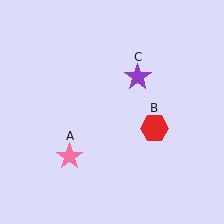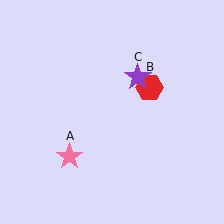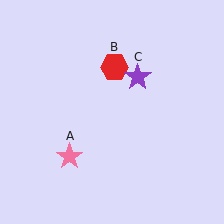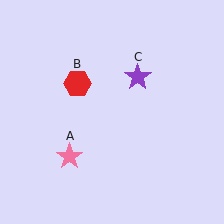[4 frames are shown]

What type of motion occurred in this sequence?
The red hexagon (object B) rotated counterclockwise around the center of the scene.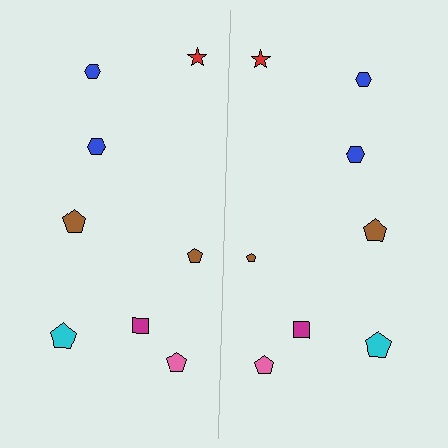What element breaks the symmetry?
The brown pentagon on the right side has a different size than its mirror counterpart.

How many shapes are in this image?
There are 16 shapes in this image.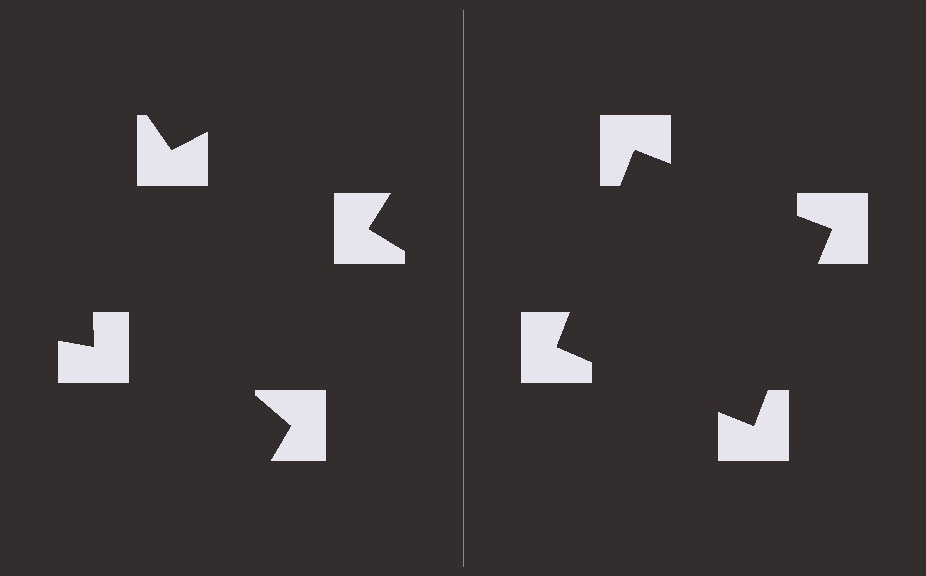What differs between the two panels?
The notched squares are positioned identically on both sides; only the wedge orientations differ. On the right they align to a square; on the left they are misaligned.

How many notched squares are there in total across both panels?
8 — 4 on each side.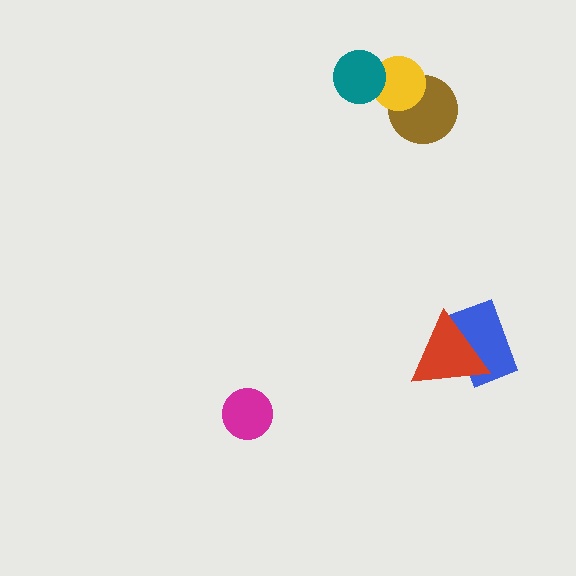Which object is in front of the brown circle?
The yellow circle is in front of the brown circle.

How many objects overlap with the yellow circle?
2 objects overlap with the yellow circle.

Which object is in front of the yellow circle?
The teal circle is in front of the yellow circle.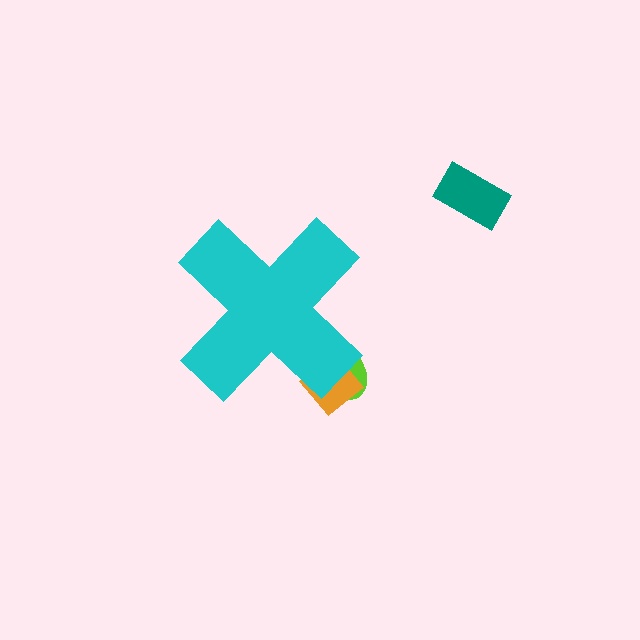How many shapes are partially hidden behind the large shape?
2 shapes are partially hidden.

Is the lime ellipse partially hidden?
Yes, the lime ellipse is partially hidden behind the cyan cross.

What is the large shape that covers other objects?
A cyan cross.